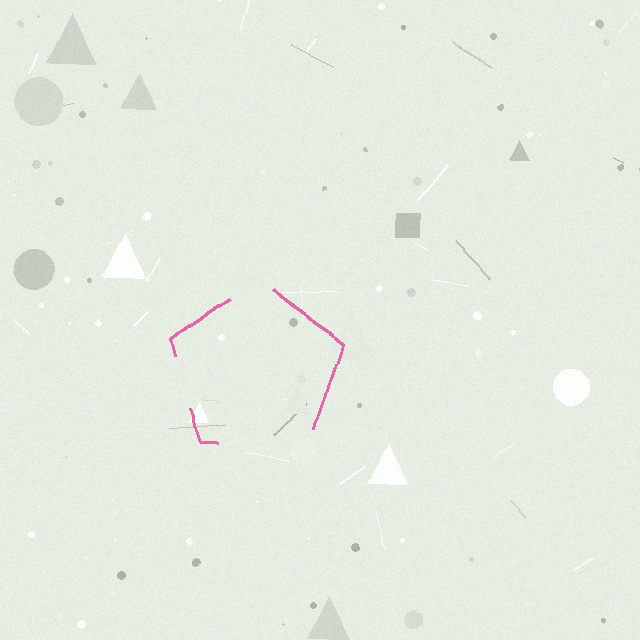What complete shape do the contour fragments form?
The contour fragments form a pentagon.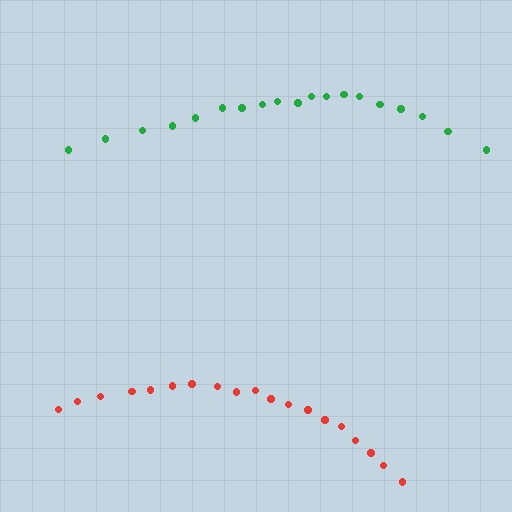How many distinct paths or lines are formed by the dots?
There are 2 distinct paths.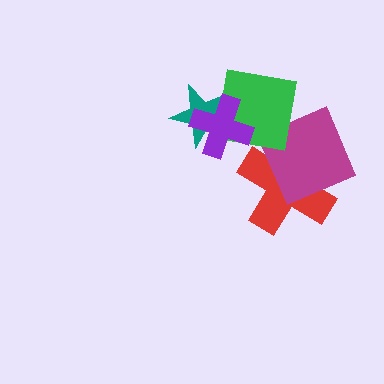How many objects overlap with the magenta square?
1 object overlaps with the magenta square.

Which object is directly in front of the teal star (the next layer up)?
The green square is directly in front of the teal star.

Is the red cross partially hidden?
Yes, it is partially covered by another shape.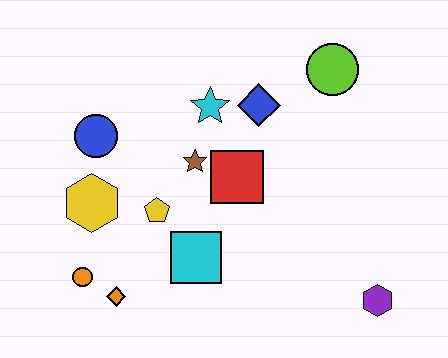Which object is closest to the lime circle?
The blue diamond is closest to the lime circle.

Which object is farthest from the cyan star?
The purple hexagon is farthest from the cyan star.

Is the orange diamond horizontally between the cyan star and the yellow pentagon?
No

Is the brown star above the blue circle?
No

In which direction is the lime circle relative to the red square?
The lime circle is above the red square.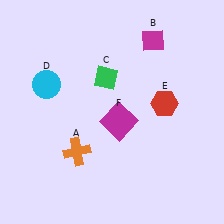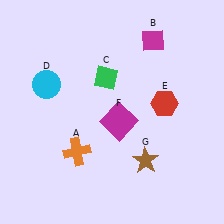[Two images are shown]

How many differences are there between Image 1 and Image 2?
There is 1 difference between the two images.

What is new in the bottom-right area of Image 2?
A brown star (G) was added in the bottom-right area of Image 2.